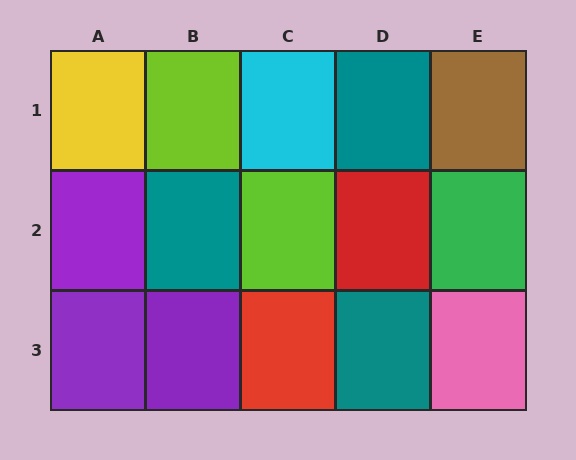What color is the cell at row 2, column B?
Teal.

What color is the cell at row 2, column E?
Green.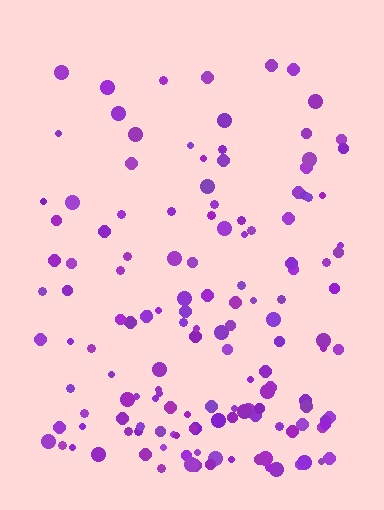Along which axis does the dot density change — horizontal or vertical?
Vertical.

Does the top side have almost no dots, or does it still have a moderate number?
Still a moderate number, just noticeably fewer than the bottom.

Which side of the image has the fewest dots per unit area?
The top.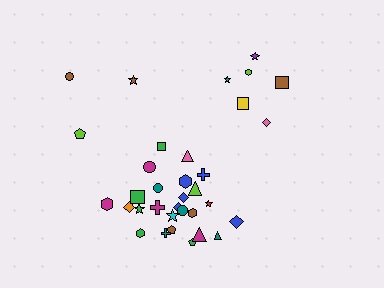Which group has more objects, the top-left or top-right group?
The top-right group.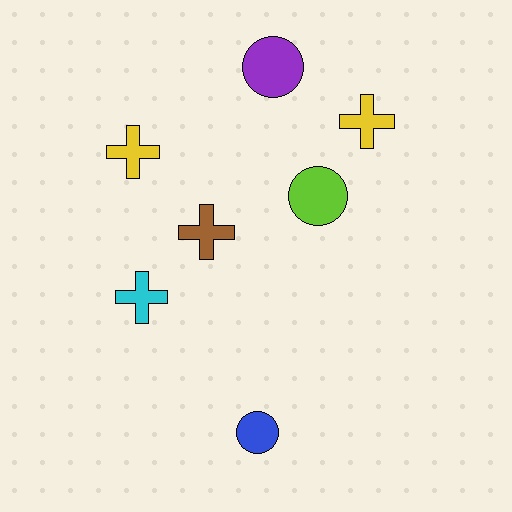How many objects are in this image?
There are 7 objects.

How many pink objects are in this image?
There are no pink objects.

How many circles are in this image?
There are 3 circles.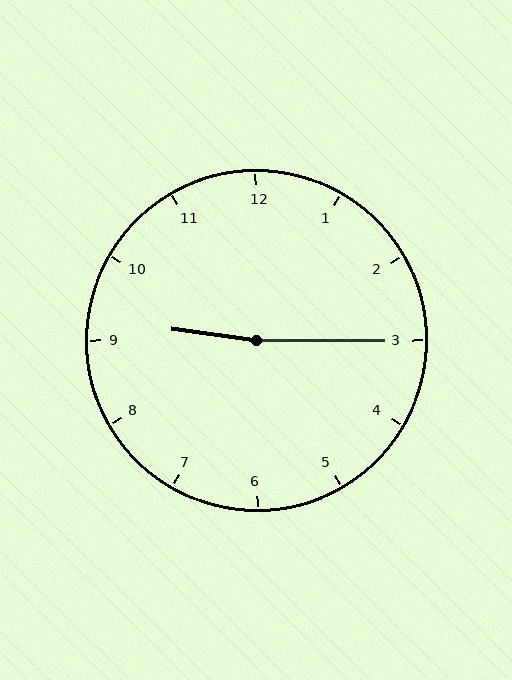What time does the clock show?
9:15.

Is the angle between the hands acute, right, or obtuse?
It is obtuse.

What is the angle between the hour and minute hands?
Approximately 172 degrees.